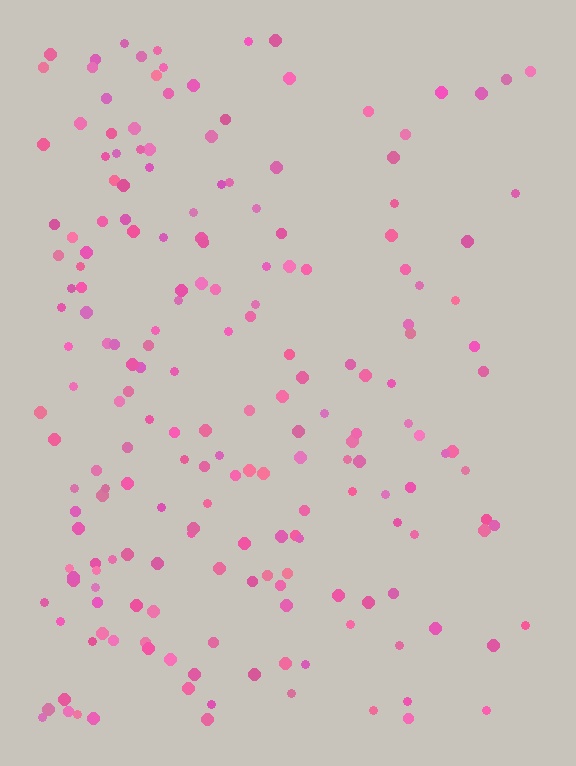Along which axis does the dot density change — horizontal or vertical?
Horizontal.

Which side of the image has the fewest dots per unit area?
The right.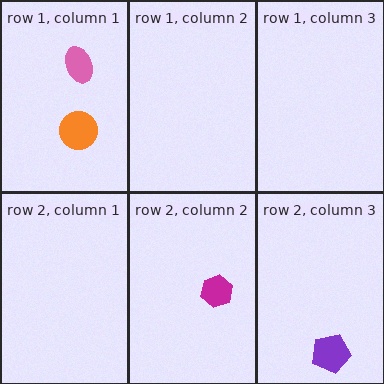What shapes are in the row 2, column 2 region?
The magenta hexagon.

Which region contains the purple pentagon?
The row 2, column 3 region.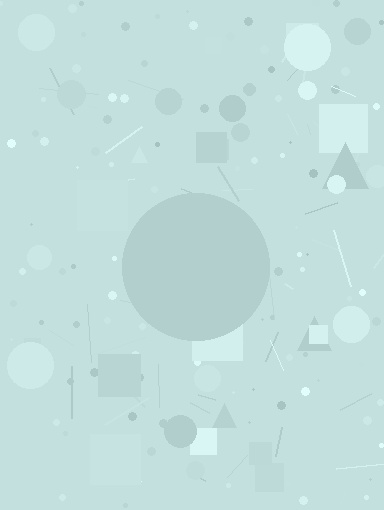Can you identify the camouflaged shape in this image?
The camouflaged shape is a circle.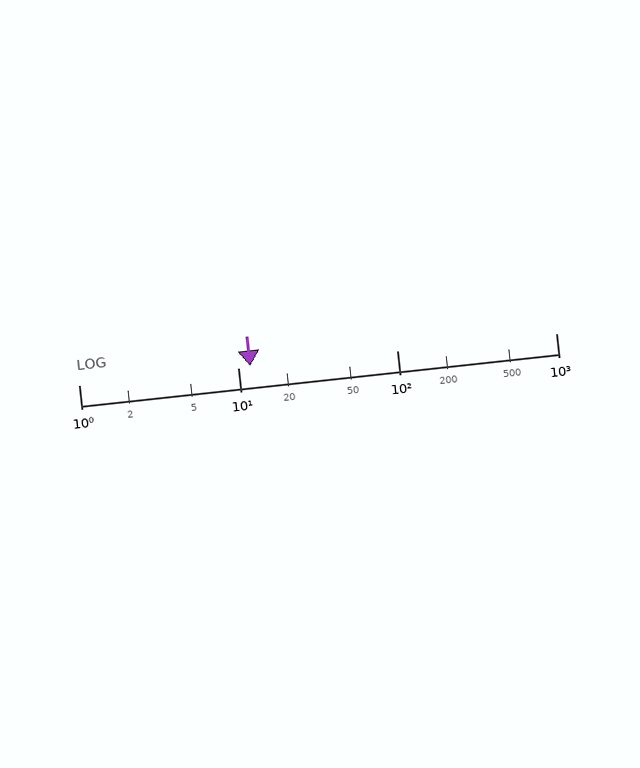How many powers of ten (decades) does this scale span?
The scale spans 3 decades, from 1 to 1000.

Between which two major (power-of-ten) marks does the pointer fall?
The pointer is between 10 and 100.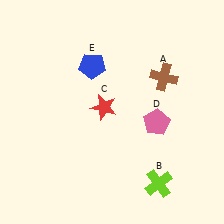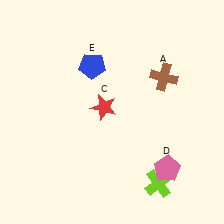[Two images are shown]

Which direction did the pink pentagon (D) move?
The pink pentagon (D) moved down.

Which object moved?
The pink pentagon (D) moved down.